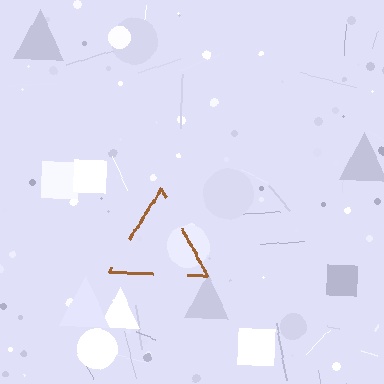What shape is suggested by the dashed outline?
The dashed outline suggests a triangle.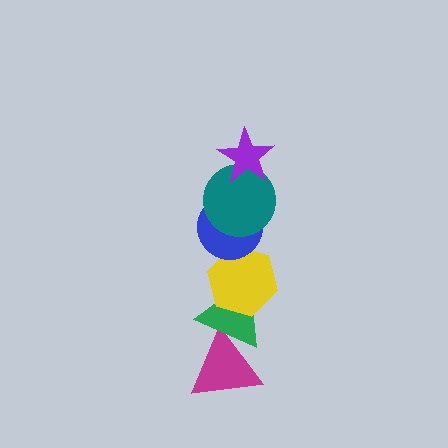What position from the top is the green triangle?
The green triangle is 5th from the top.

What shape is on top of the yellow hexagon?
The blue circle is on top of the yellow hexagon.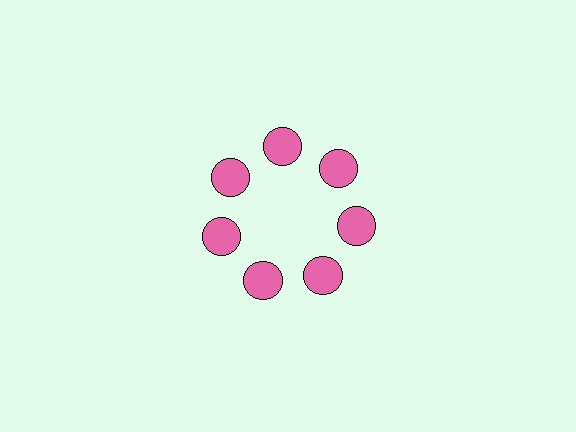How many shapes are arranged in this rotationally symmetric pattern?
There are 7 shapes, arranged in 7 groups of 1.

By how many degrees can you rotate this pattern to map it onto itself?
The pattern maps onto itself every 51 degrees of rotation.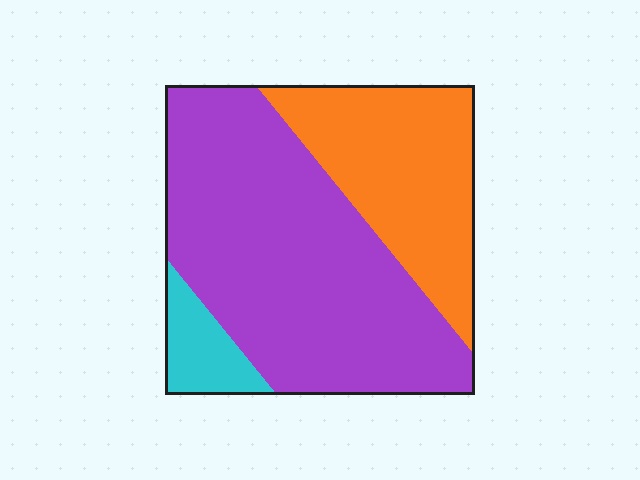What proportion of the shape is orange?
Orange takes up about one third (1/3) of the shape.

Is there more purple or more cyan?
Purple.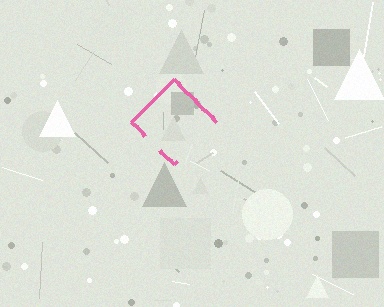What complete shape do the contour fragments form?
The contour fragments form a diamond.